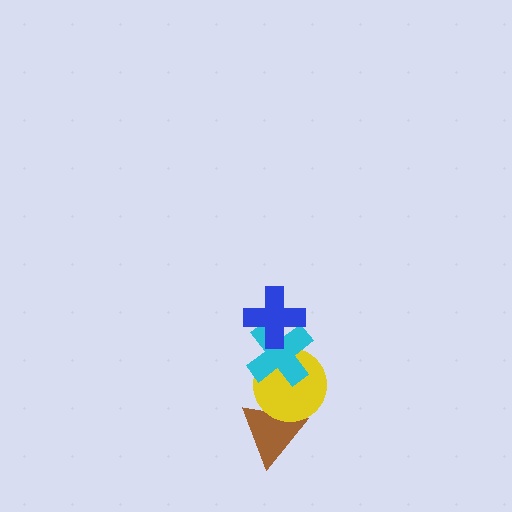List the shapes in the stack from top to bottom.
From top to bottom: the blue cross, the cyan cross, the yellow circle, the brown triangle.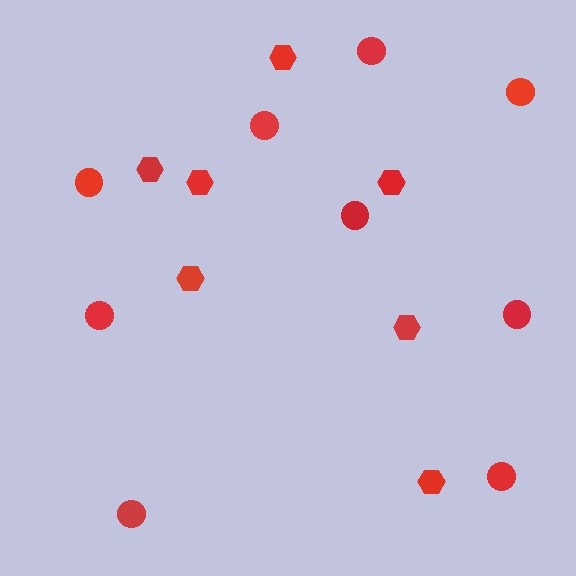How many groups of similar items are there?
There are 2 groups: one group of circles (9) and one group of hexagons (7).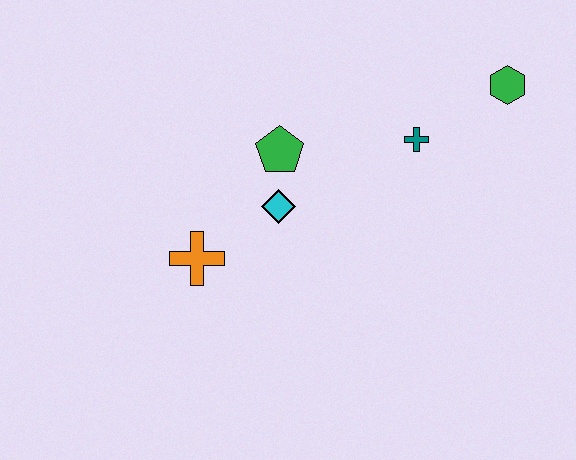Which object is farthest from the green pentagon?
The green hexagon is farthest from the green pentagon.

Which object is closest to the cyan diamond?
The green pentagon is closest to the cyan diamond.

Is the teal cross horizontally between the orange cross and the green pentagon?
No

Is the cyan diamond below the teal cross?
Yes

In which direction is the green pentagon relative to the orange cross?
The green pentagon is above the orange cross.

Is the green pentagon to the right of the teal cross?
No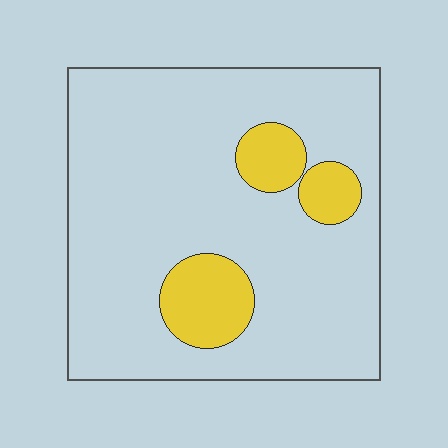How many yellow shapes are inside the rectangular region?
3.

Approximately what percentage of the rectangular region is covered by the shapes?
Approximately 15%.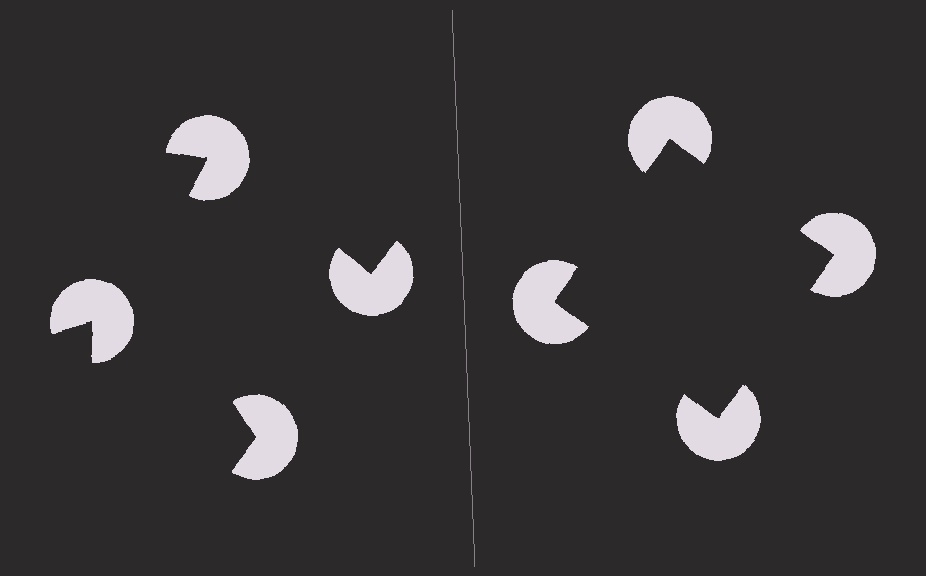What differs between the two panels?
The pac-man discs are positioned identically on both sides; only the wedge orientations differ. On the right they align to a square; on the left they are misaligned.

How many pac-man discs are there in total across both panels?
8 — 4 on each side.